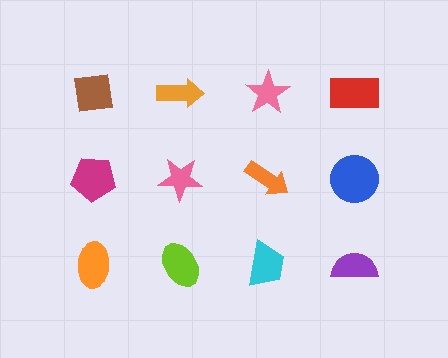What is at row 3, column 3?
A cyan trapezoid.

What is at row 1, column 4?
A red rectangle.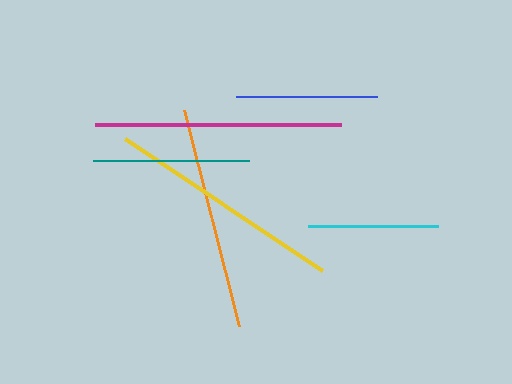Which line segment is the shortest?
The cyan line is the shortest at approximately 130 pixels.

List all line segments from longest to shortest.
From longest to shortest: magenta, yellow, orange, teal, blue, cyan.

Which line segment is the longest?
The magenta line is the longest at approximately 246 pixels.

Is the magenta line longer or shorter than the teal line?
The magenta line is longer than the teal line.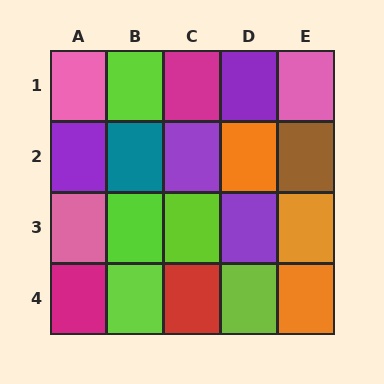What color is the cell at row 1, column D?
Purple.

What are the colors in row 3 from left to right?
Pink, lime, lime, purple, orange.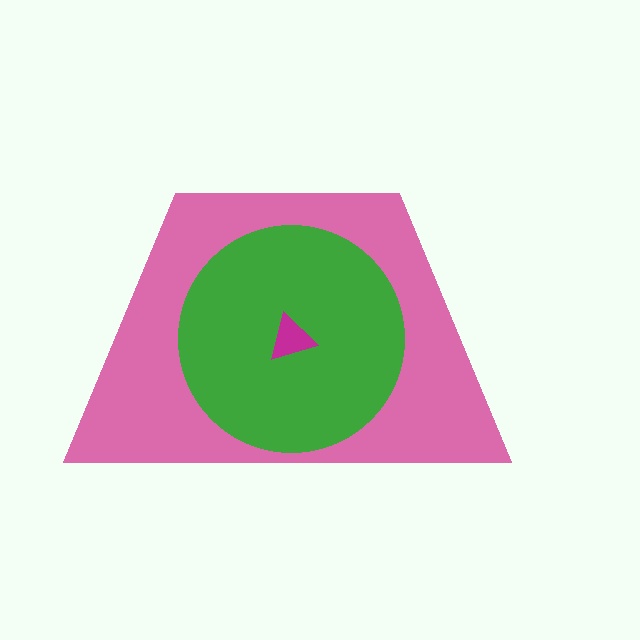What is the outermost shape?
The pink trapezoid.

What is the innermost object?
The magenta triangle.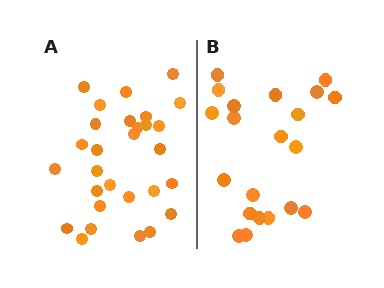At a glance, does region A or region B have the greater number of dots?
Region A (the left region) has more dots.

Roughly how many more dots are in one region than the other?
Region A has roughly 8 or so more dots than region B.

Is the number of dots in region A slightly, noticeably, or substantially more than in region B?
Region A has noticeably more, but not dramatically so. The ratio is roughly 1.4 to 1.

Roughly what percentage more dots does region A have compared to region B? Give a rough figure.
About 40% more.